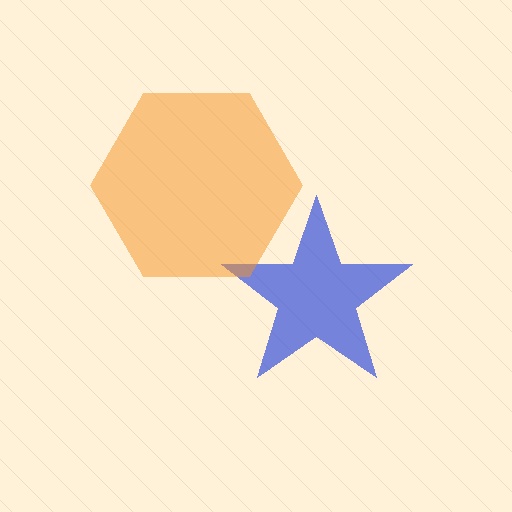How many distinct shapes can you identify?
There are 2 distinct shapes: a blue star, an orange hexagon.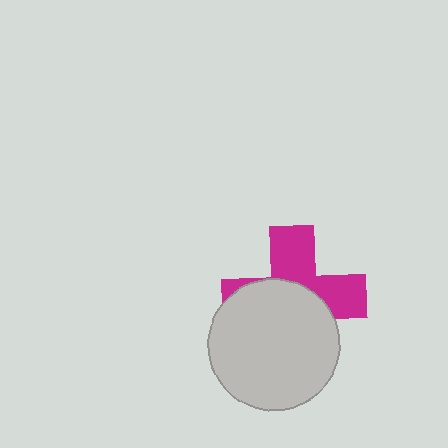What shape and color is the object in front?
The object in front is a light gray circle.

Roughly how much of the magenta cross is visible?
A small part of it is visible (roughly 45%).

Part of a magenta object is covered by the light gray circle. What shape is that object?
It is a cross.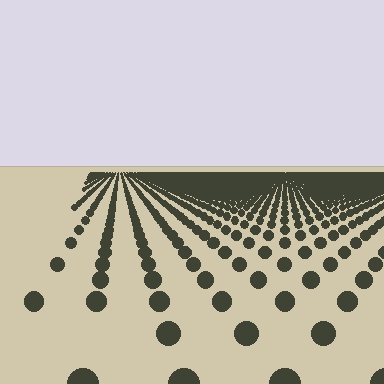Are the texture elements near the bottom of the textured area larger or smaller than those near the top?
Larger. Near the bottom, elements are closer to the viewer and appear at a bigger on-screen size.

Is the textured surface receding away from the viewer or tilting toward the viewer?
The surface is receding away from the viewer. Texture elements get smaller and denser toward the top.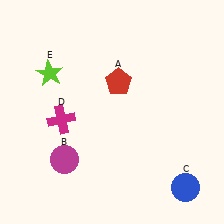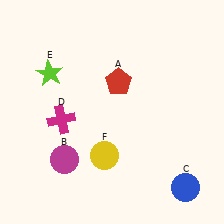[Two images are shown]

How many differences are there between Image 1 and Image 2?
There is 1 difference between the two images.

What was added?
A yellow circle (F) was added in Image 2.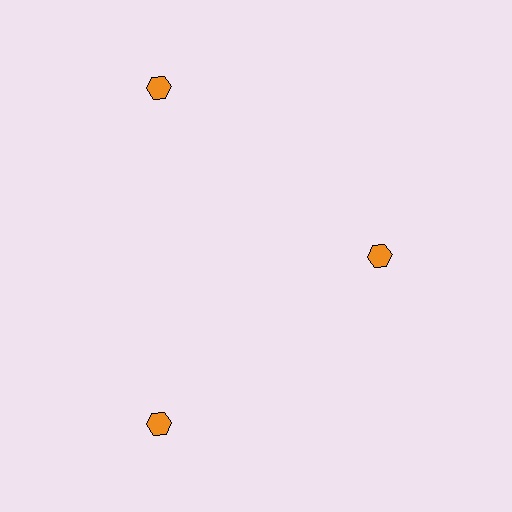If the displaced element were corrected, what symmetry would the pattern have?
It would have 3-fold rotational symmetry — the pattern would map onto itself every 120 degrees.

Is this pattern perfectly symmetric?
No. The 3 orange hexagons are arranged in a ring, but one element near the 3 o'clock position is pulled inward toward the center, breaking the 3-fold rotational symmetry.